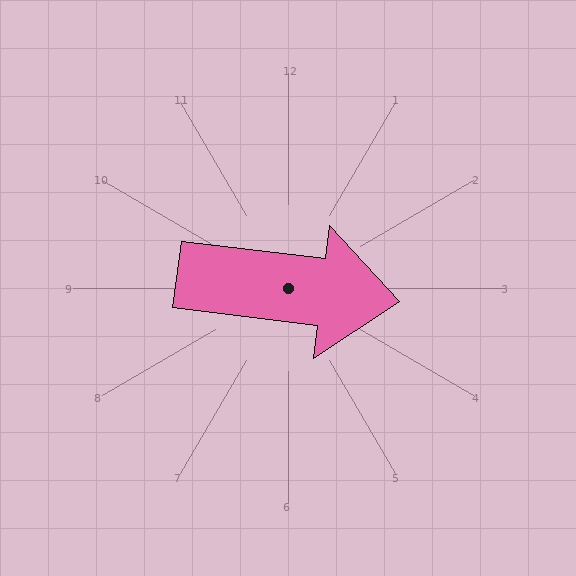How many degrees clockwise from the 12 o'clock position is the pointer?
Approximately 97 degrees.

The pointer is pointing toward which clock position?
Roughly 3 o'clock.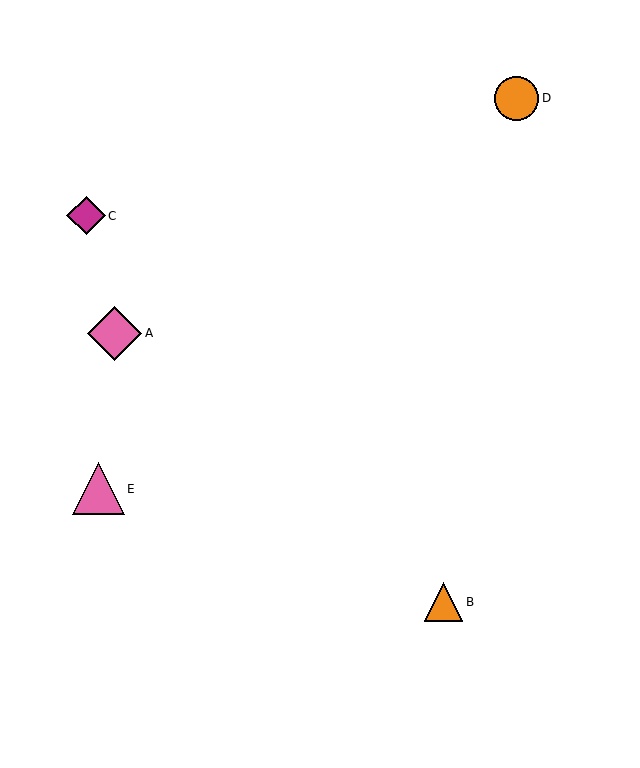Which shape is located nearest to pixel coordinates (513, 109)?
The orange circle (labeled D) at (517, 98) is nearest to that location.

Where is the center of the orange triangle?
The center of the orange triangle is at (443, 602).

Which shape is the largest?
The pink diamond (labeled A) is the largest.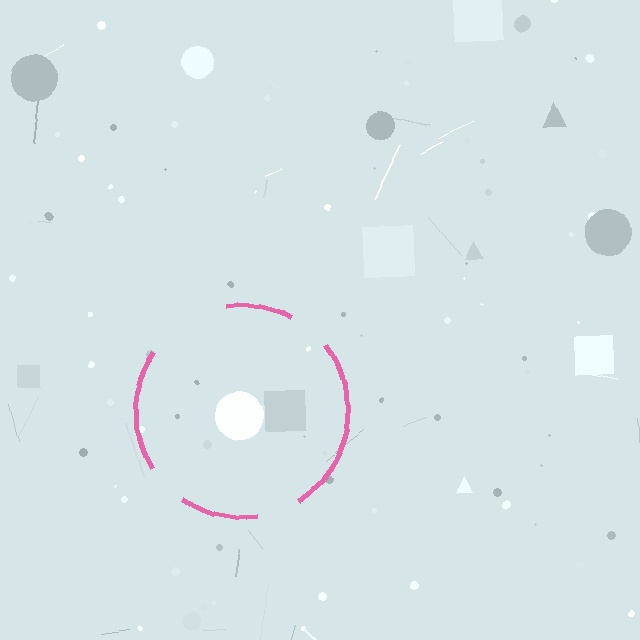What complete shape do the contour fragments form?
The contour fragments form a circle.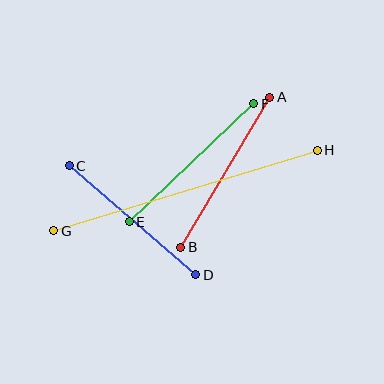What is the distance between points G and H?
The distance is approximately 276 pixels.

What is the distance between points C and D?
The distance is approximately 167 pixels.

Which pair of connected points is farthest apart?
Points G and H are farthest apart.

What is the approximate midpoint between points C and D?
The midpoint is at approximately (133, 220) pixels.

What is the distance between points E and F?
The distance is approximately 171 pixels.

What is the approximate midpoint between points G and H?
The midpoint is at approximately (185, 191) pixels.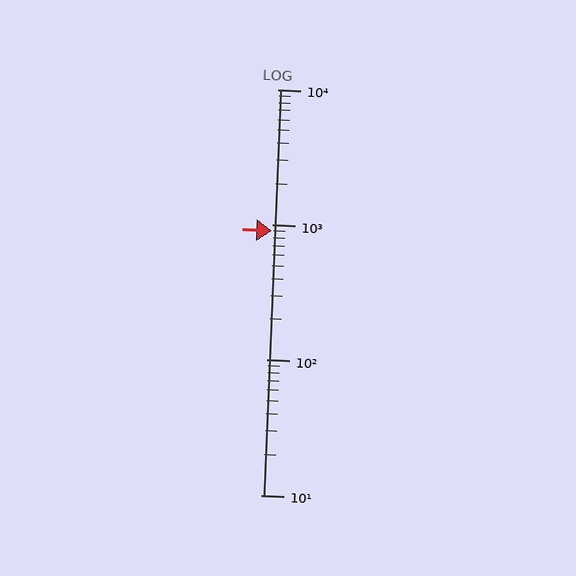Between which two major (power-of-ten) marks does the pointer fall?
The pointer is between 100 and 1000.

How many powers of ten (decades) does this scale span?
The scale spans 3 decades, from 10 to 10000.